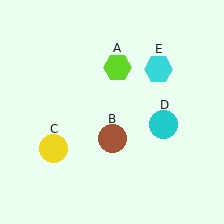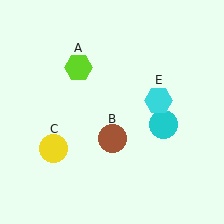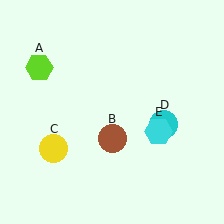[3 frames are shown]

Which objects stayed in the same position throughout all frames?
Brown circle (object B) and yellow circle (object C) and cyan circle (object D) remained stationary.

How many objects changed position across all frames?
2 objects changed position: lime hexagon (object A), cyan hexagon (object E).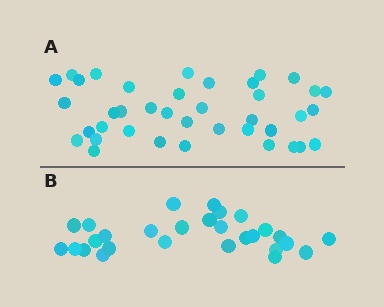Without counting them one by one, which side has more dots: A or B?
Region A (the top region) has more dots.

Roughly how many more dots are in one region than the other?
Region A has roughly 12 or so more dots than region B.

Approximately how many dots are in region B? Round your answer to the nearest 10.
About 30 dots. (The exact count is 28, which rounds to 30.)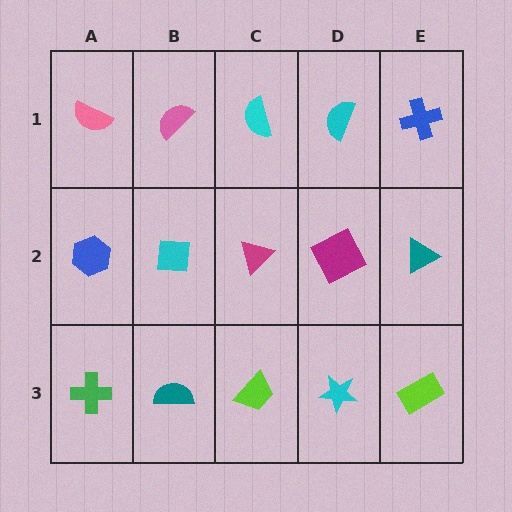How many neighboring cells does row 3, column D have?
3.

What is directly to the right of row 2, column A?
A cyan square.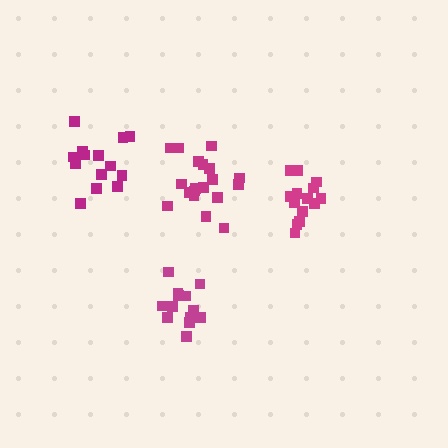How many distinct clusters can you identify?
There are 4 distinct clusters.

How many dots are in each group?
Group 1: 19 dots, Group 2: 13 dots, Group 3: 14 dots, Group 4: 14 dots (60 total).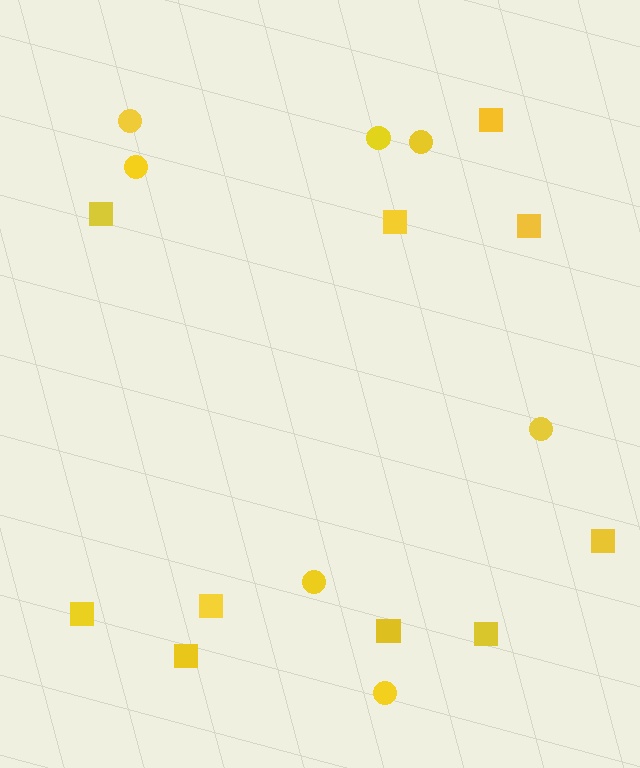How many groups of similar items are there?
There are 2 groups: one group of circles (7) and one group of squares (10).